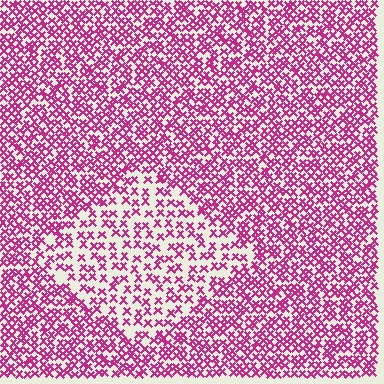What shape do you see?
I see a diamond.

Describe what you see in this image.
The image contains small magenta elements arranged at two different densities. A diamond-shaped region is visible where the elements are less densely packed than the surrounding area.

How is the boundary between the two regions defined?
The boundary is defined by a change in element density (approximately 1.9x ratio). All elements are the same color, size, and shape.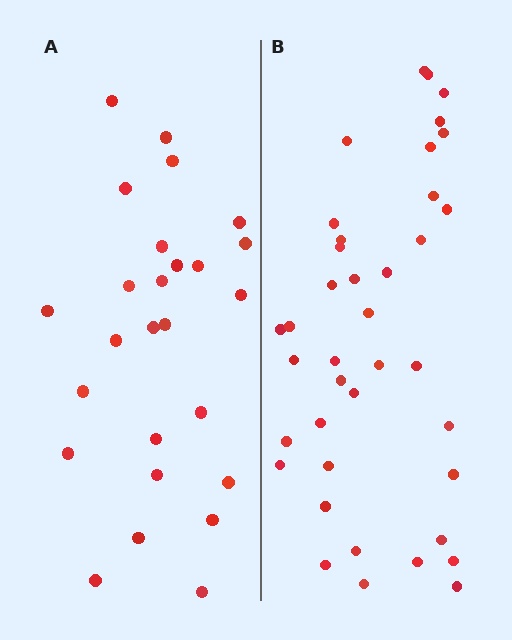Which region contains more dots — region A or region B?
Region B (the right region) has more dots.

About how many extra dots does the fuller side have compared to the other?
Region B has approximately 15 more dots than region A.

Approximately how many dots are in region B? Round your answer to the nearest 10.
About 40 dots. (The exact count is 39, which rounds to 40.)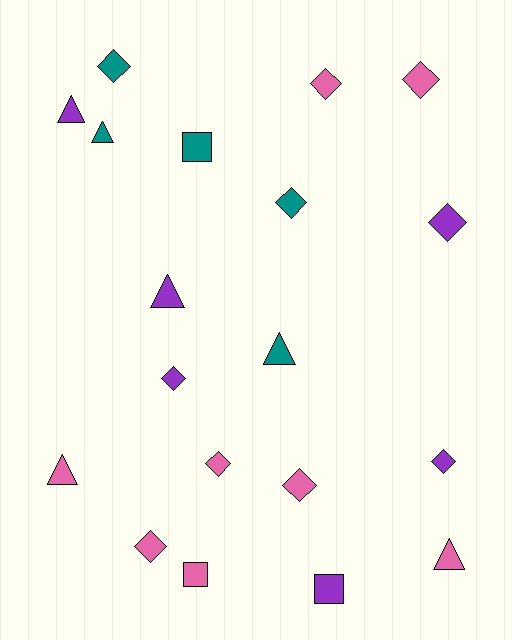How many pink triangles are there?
There are 2 pink triangles.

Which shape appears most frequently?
Diamond, with 10 objects.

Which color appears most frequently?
Pink, with 8 objects.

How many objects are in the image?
There are 19 objects.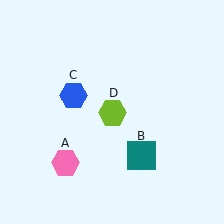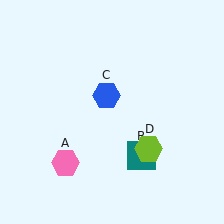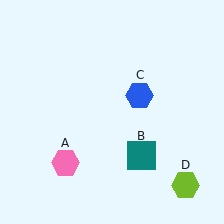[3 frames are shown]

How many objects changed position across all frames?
2 objects changed position: blue hexagon (object C), lime hexagon (object D).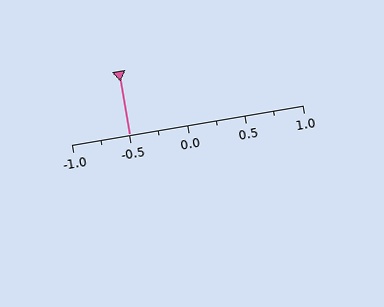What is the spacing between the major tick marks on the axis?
The major ticks are spaced 0.5 apart.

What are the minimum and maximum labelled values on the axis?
The axis runs from -1.0 to 1.0.